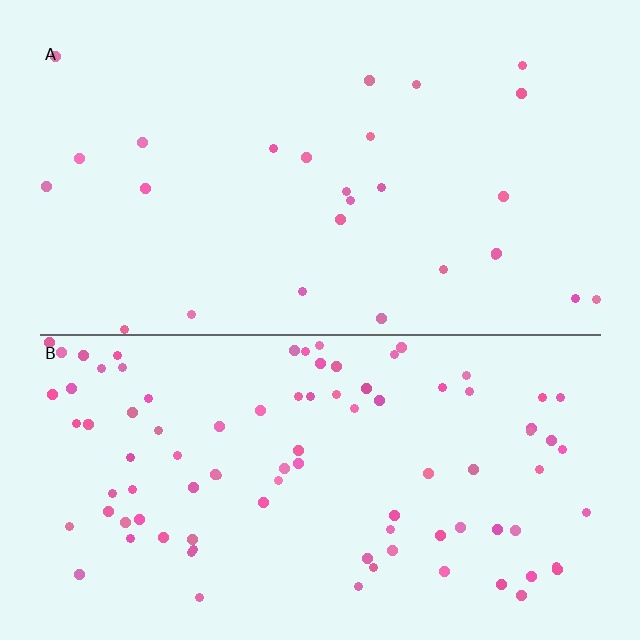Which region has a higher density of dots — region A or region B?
B (the bottom).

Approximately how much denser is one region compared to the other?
Approximately 3.5× — region B over region A.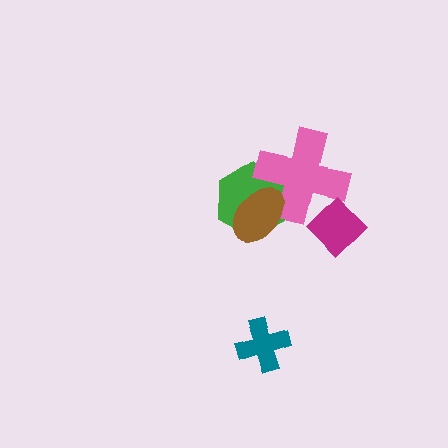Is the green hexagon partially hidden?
Yes, it is partially covered by another shape.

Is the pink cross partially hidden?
Yes, it is partially covered by another shape.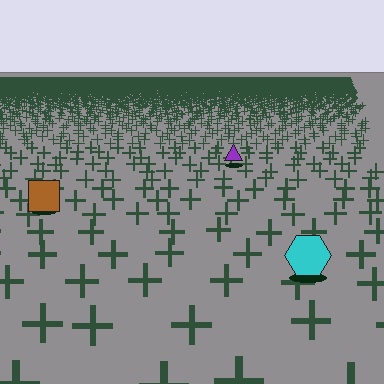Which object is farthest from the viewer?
The purple triangle is farthest from the viewer. It appears smaller and the ground texture around it is denser.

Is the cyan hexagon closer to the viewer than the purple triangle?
Yes. The cyan hexagon is closer — you can tell from the texture gradient: the ground texture is coarser near it.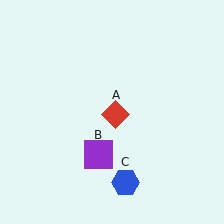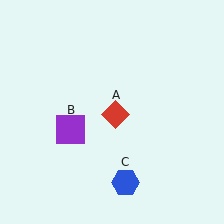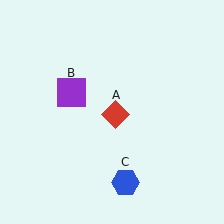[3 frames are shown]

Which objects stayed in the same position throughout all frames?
Red diamond (object A) and blue hexagon (object C) remained stationary.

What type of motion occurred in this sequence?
The purple square (object B) rotated clockwise around the center of the scene.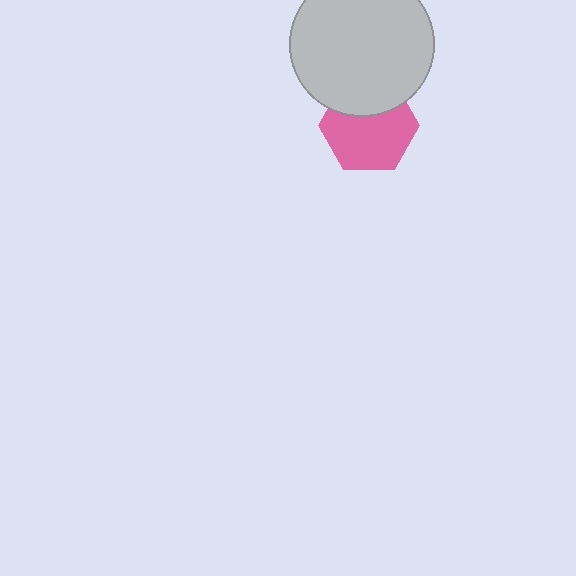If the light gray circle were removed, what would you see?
You would see the complete pink hexagon.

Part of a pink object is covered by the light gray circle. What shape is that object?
It is a hexagon.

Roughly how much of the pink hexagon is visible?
Most of it is visible (roughly 68%).